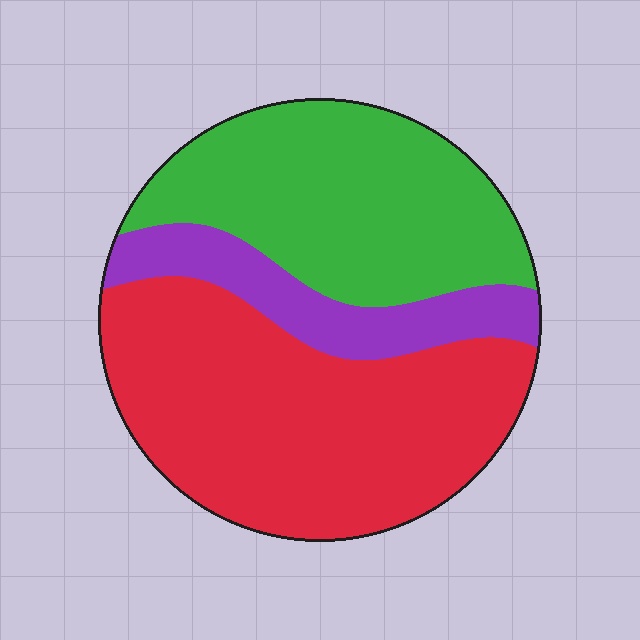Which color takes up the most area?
Red, at roughly 50%.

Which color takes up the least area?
Purple, at roughly 15%.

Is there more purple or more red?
Red.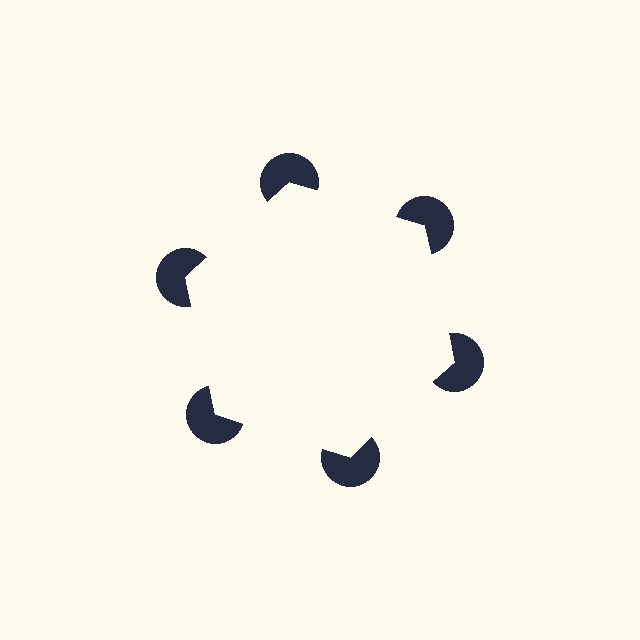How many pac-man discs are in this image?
There are 6 — one at each vertex of the illusory hexagon.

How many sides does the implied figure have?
6 sides.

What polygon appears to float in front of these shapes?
An illusory hexagon — its edges are inferred from the aligned wedge cuts in the pac-man discs, not physically drawn.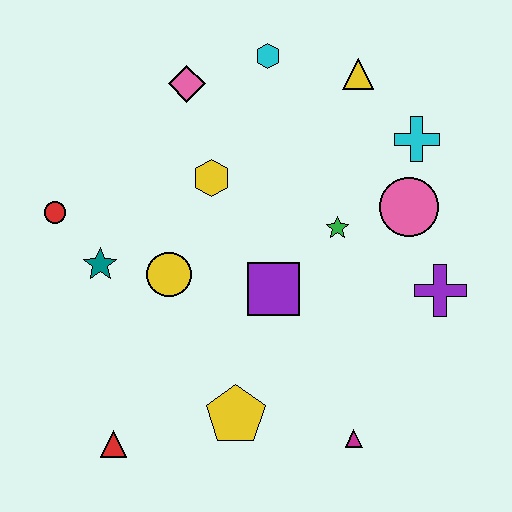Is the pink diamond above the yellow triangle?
No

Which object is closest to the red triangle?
The yellow pentagon is closest to the red triangle.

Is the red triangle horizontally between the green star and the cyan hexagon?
No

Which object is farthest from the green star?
The red triangle is farthest from the green star.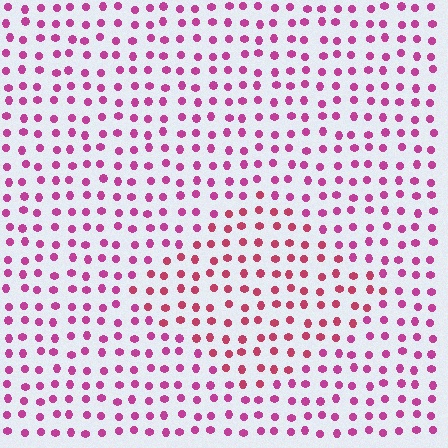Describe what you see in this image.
The image is filled with small magenta elements in a uniform arrangement. A diamond-shaped region is visible where the elements are tinted to a slightly different hue, forming a subtle color boundary.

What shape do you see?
I see a diamond.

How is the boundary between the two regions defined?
The boundary is defined purely by a slight shift in hue (about 24 degrees). Spacing, size, and orientation are identical on both sides.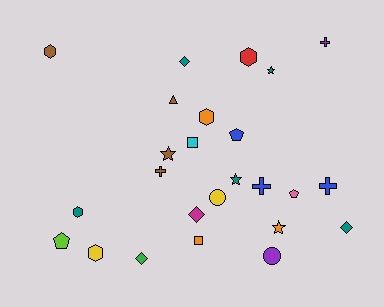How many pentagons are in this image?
There are 3 pentagons.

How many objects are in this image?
There are 25 objects.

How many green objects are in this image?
There is 1 green object.